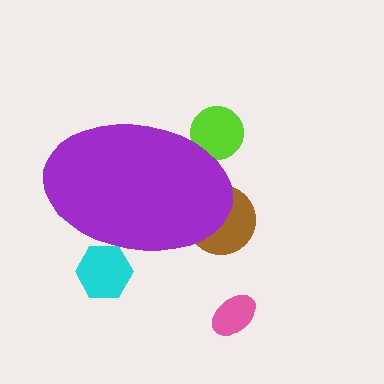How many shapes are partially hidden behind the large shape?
3 shapes are partially hidden.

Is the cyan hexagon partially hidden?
Yes, the cyan hexagon is partially hidden behind the purple ellipse.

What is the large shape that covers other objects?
A purple ellipse.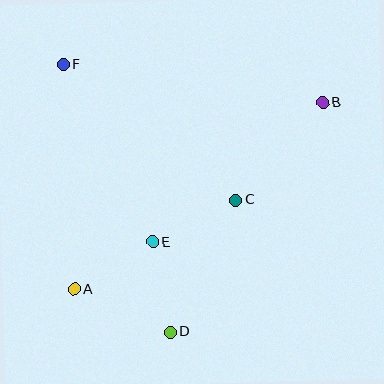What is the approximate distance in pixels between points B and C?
The distance between B and C is approximately 131 pixels.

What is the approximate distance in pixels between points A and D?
The distance between A and D is approximately 106 pixels.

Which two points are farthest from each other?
Points A and B are farthest from each other.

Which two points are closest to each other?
Points A and E are closest to each other.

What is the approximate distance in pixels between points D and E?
The distance between D and E is approximately 92 pixels.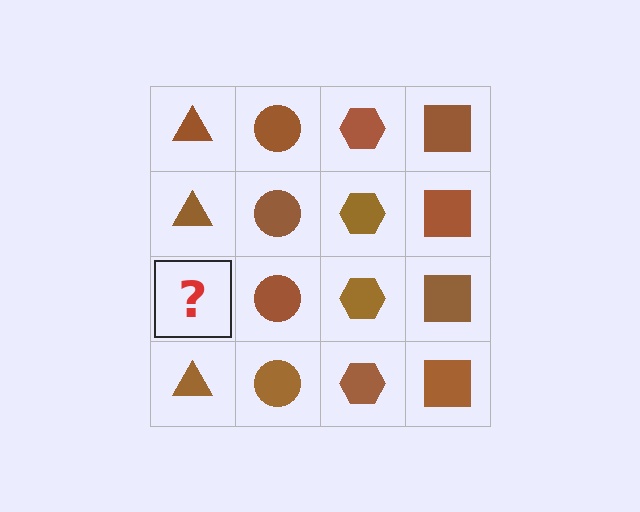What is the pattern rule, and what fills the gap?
The rule is that each column has a consistent shape. The gap should be filled with a brown triangle.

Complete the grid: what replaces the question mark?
The question mark should be replaced with a brown triangle.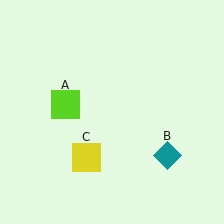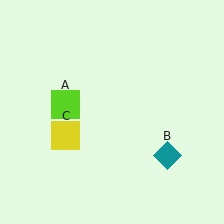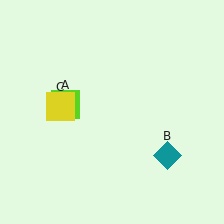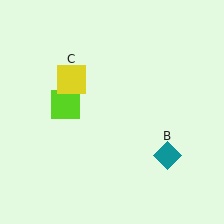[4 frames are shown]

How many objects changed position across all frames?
1 object changed position: yellow square (object C).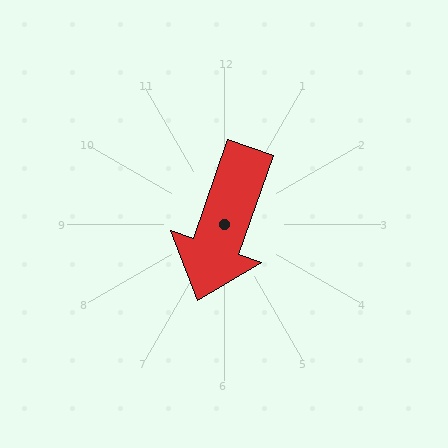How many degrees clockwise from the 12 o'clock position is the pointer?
Approximately 199 degrees.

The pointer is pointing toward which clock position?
Roughly 7 o'clock.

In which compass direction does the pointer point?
South.